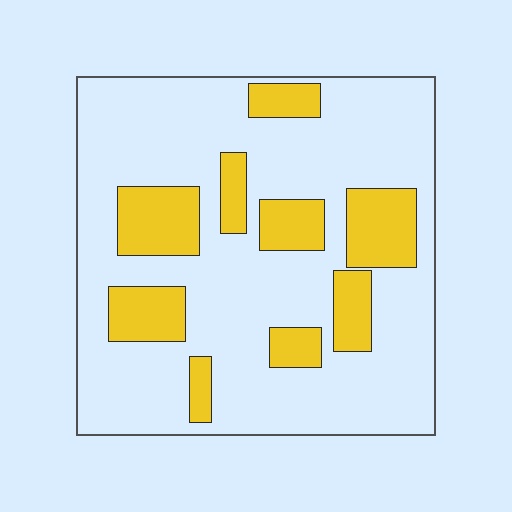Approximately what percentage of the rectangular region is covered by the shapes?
Approximately 25%.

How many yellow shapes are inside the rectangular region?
9.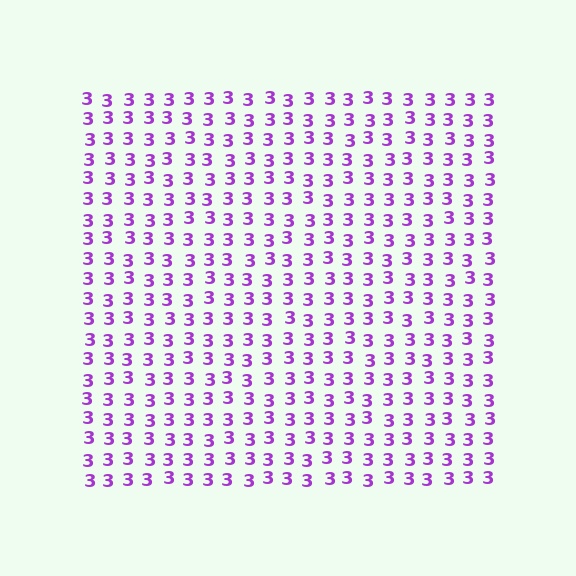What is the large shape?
The large shape is a square.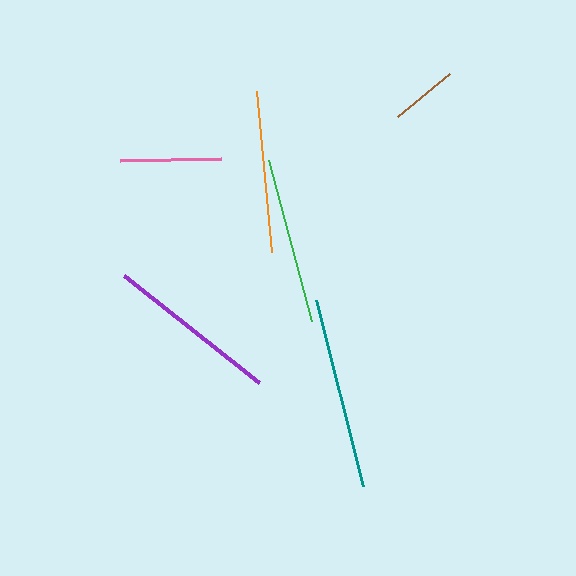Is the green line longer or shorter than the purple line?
The purple line is longer than the green line.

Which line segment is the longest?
The teal line is the longest at approximately 192 pixels.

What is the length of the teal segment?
The teal segment is approximately 192 pixels long.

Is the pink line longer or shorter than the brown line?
The pink line is longer than the brown line.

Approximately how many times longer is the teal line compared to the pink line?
The teal line is approximately 1.9 times the length of the pink line.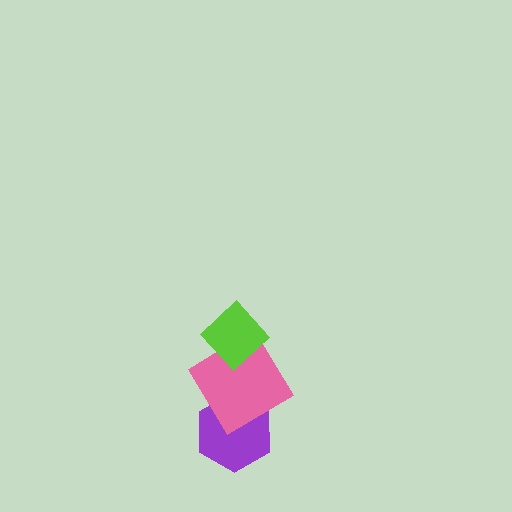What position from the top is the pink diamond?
The pink diamond is 2nd from the top.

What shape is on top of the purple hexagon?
The pink diamond is on top of the purple hexagon.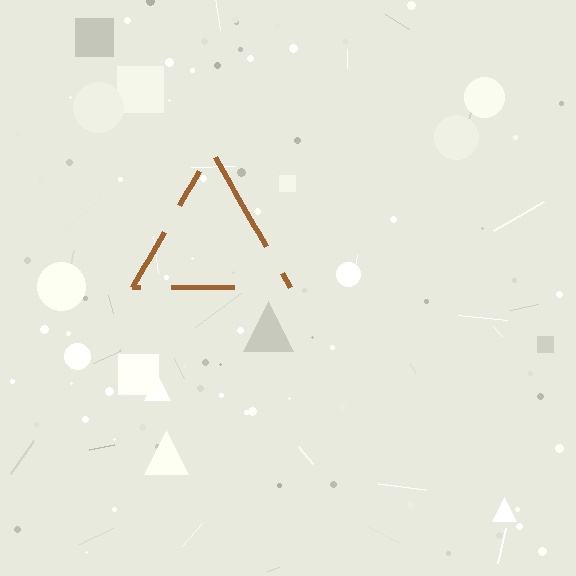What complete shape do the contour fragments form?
The contour fragments form a triangle.